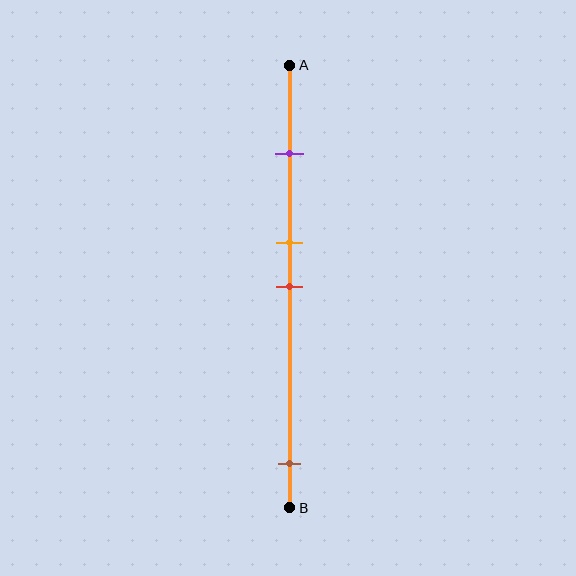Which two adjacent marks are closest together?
The orange and red marks are the closest adjacent pair.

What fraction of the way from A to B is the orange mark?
The orange mark is approximately 40% (0.4) of the way from A to B.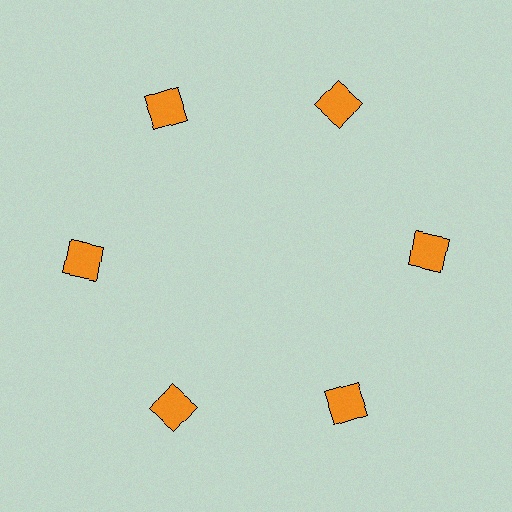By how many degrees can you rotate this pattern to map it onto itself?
The pattern maps onto itself every 60 degrees of rotation.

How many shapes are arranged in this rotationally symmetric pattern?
There are 6 shapes, arranged in 6 groups of 1.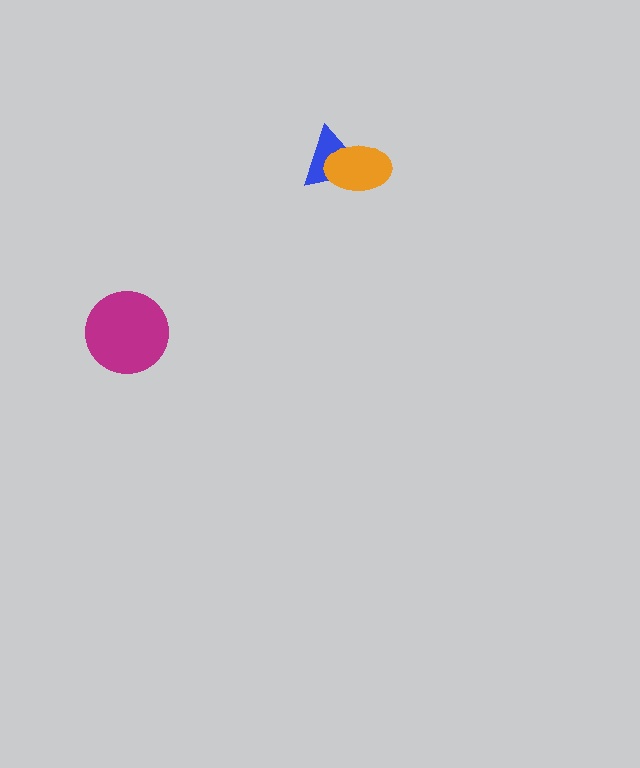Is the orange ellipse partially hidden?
No, no other shape covers it.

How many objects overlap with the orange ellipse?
1 object overlaps with the orange ellipse.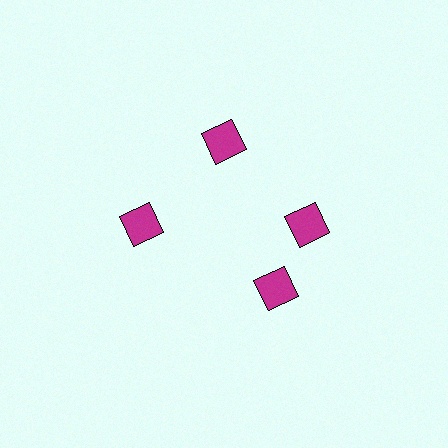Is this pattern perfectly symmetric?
No. The 4 magenta diamonds are arranged in a ring, but one element near the 6 o'clock position is rotated out of alignment along the ring, breaking the 4-fold rotational symmetry.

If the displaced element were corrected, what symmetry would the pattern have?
It would have 4-fold rotational symmetry — the pattern would map onto itself every 90 degrees.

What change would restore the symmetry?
The symmetry would be restored by rotating it back into even spacing with its neighbors so that all 4 diamonds sit at equal angles and equal distance from the center.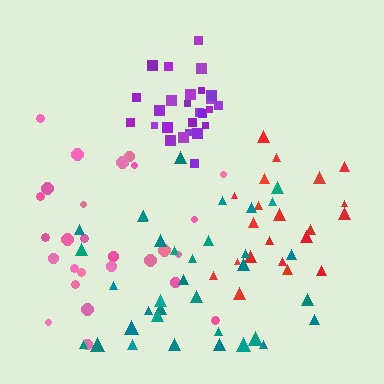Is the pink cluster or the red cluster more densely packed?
Red.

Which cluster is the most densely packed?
Purple.